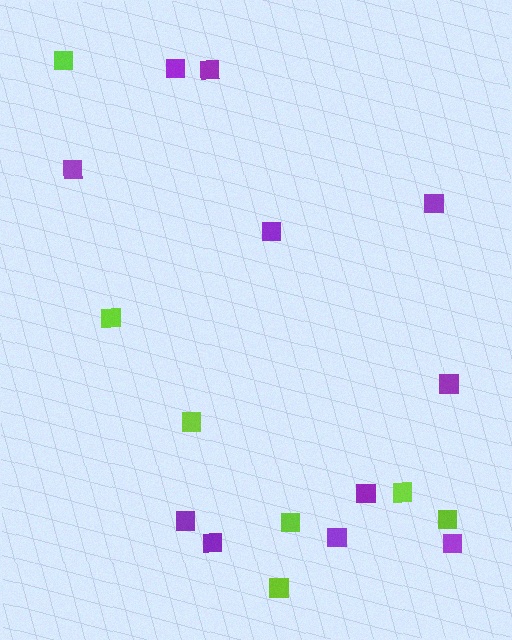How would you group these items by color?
There are 2 groups: one group of lime squares (7) and one group of purple squares (11).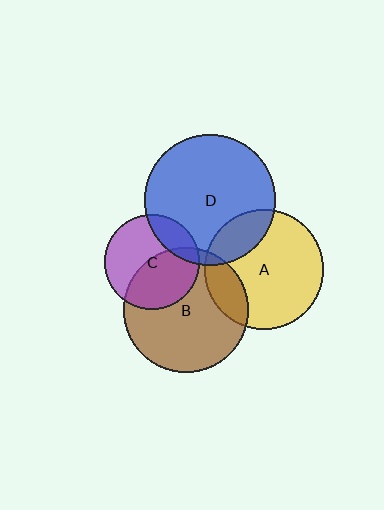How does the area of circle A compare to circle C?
Approximately 1.6 times.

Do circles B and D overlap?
Yes.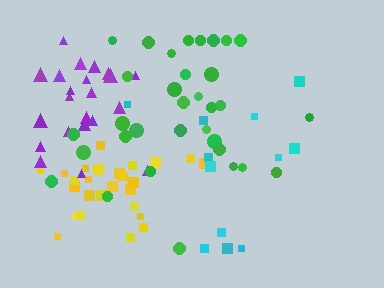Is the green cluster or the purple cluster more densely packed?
Purple.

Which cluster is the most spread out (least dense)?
Cyan.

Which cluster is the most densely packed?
Yellow.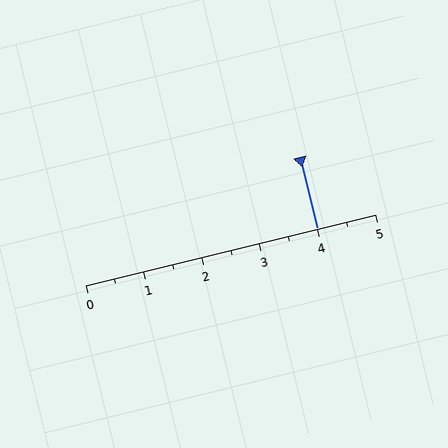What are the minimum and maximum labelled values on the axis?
The axis runs from 0 to 5.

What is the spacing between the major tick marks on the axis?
The major ticks are spaced 1 apart.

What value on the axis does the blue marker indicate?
The marker indicates approximately 4.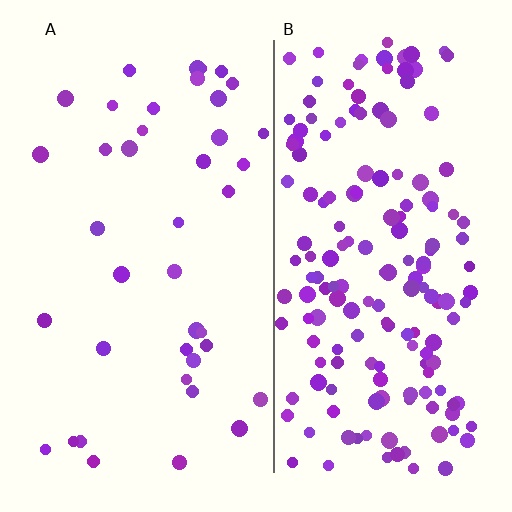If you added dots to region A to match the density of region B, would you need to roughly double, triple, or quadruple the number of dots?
Approximately quadruple.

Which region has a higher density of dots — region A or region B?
B (the right).